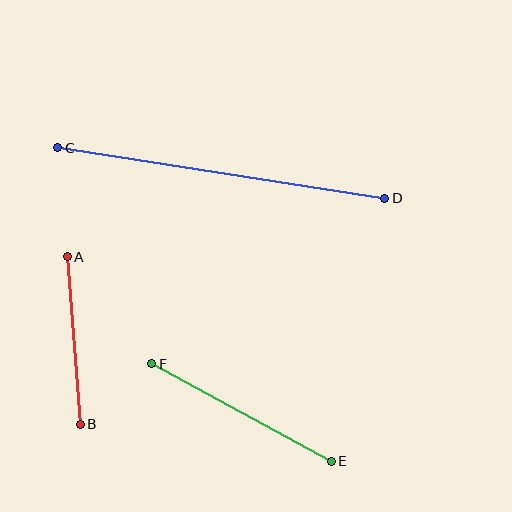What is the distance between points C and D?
The distance is approximately 331 pixels.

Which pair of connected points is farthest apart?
Points C and D are farthest apart.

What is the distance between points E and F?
The distance is approximately 204 pixels.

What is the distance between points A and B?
The distance is approximately 168 pixels.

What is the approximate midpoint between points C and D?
The midpoint is at approximately (221, 173) pixels.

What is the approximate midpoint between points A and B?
The midpoint is at approximately (74, 340) pixels.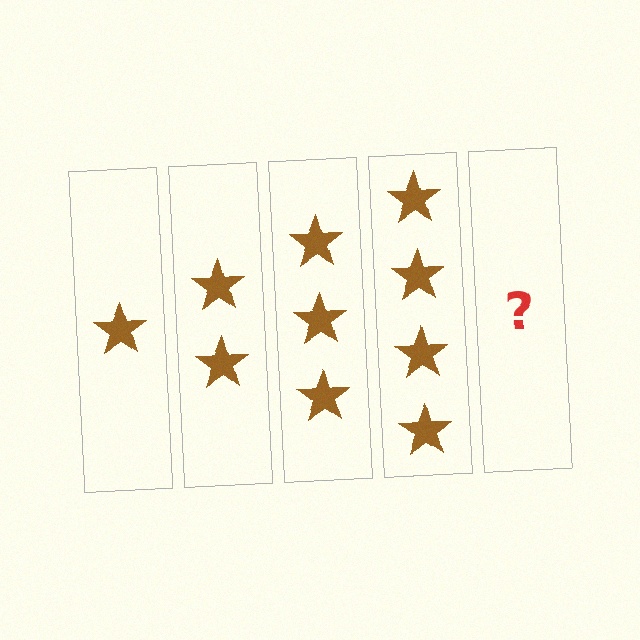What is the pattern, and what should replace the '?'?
The pattern is that each step adds one more star. The '?' should be 5 stars.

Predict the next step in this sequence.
The next step is 5 stars.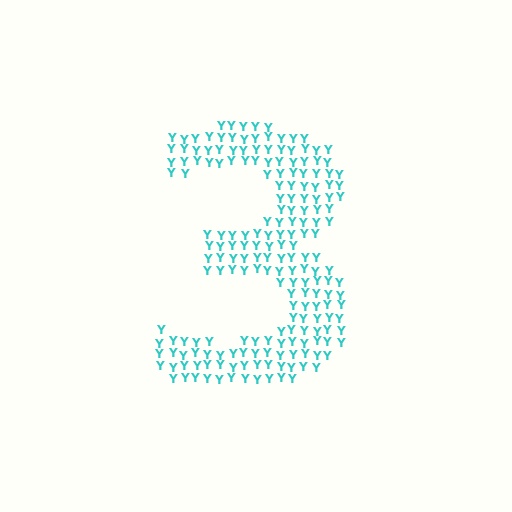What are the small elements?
The small elements are letter Y's.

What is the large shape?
The large shape is the digit 3.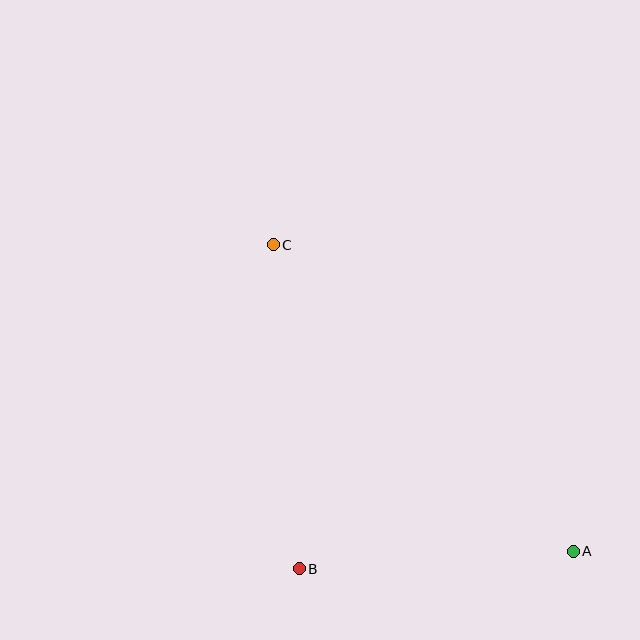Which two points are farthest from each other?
Points A and C are farthest from each other.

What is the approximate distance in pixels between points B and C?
The distance between B and C is approximately 325 pixels.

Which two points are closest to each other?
Points A and B are closest to each other.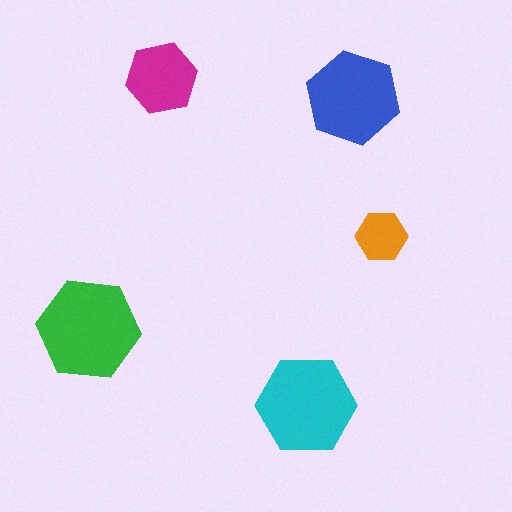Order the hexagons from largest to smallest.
the green one, the cyan one, the blue one, the magenta one, the orange one.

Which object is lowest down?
The cyan hexagon is bottommost.